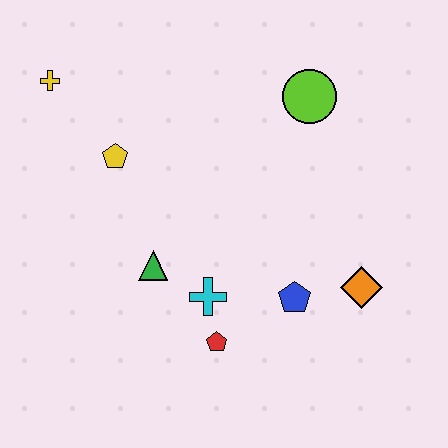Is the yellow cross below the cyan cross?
No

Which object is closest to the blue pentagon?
The orange diamond is closest to the blue pentagon.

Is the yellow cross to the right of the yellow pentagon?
No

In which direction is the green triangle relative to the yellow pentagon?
The green triangle is below the yellow pentagon.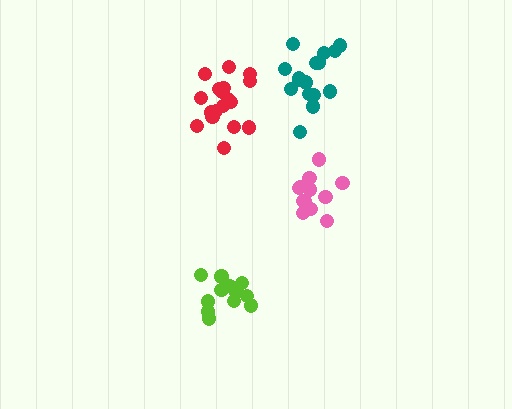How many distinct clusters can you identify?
There are 4 distinct clusters.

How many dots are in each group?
Group 1: 12 dots, Group 2: 18 dots, Group 3: 13 dots, Group 4: 16 dots (59 total).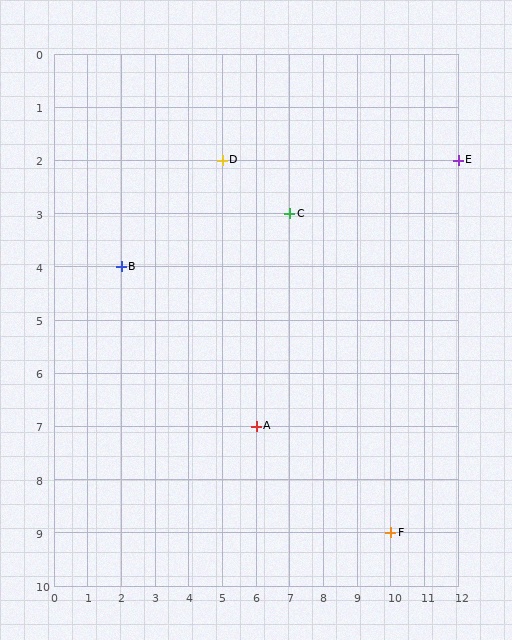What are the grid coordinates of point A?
Point A is at grid coordinates (6, 7).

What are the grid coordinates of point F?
Point F is at grid coordinates (10, 9).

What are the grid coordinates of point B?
Point B is at grid coordinates (2, 4).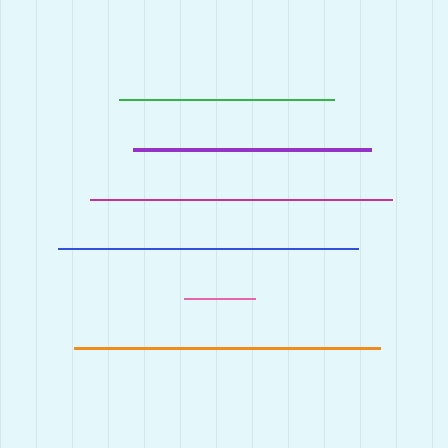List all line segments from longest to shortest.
From longest to shortest: orange, magenta, blue, purple, green, pink.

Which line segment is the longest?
The orange line is the longest at approximately 306 pixels.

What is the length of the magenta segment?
The magenta segment is approximately 302 pixels long.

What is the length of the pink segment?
The pink segment is approximately 71 pixels long.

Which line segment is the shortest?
The pink line is the shortest at approximately 71 pixels.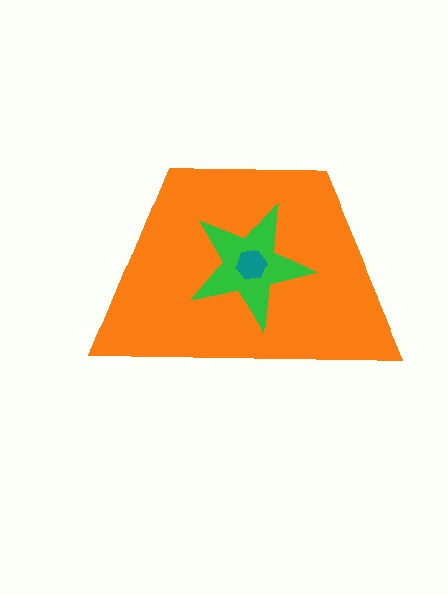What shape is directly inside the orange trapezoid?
The green star.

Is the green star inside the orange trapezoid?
Yes.